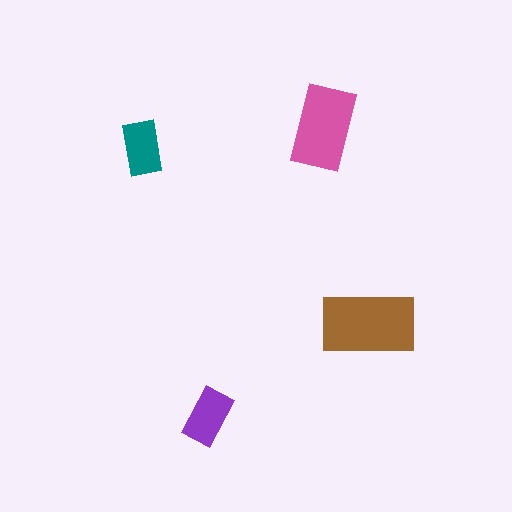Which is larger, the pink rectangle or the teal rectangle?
The pink one.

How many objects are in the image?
There are 4 objects in the image.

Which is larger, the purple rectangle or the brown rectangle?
The brown one.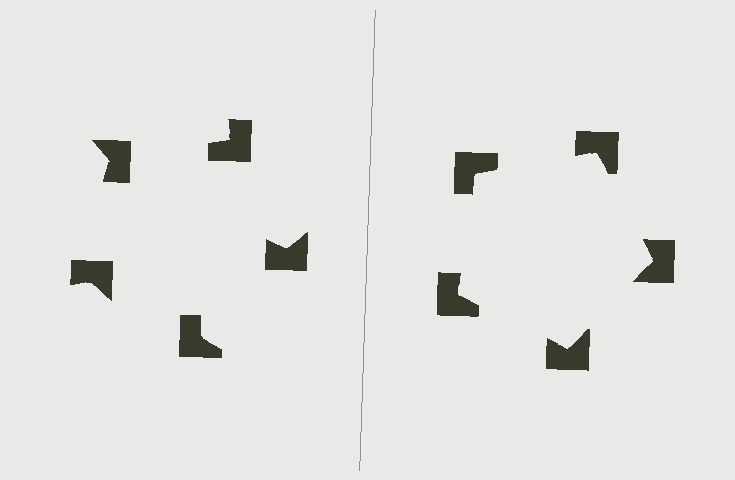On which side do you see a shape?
An illusory pentagon appears on the right side. On the left side the wedge cuts are rotated, so no coherent shape forms.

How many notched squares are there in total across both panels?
10 — 5 on each side.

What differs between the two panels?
The notched squares are positioned identically on both sides; only the wedge orientations differ. On the right they align to a pentagon; on the left they are misaligned.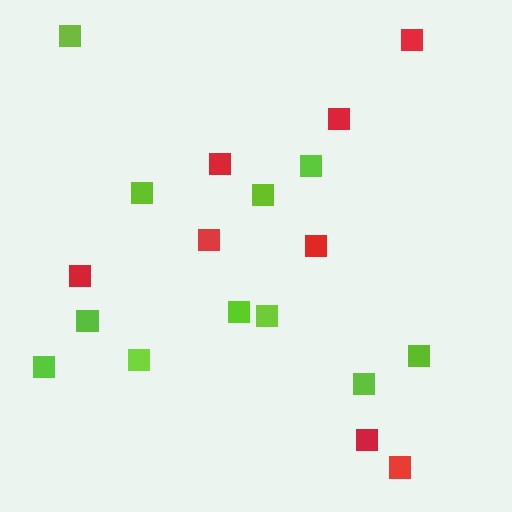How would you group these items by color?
There are 2 groups: one group of lime squares (11) and one group of red squares (8).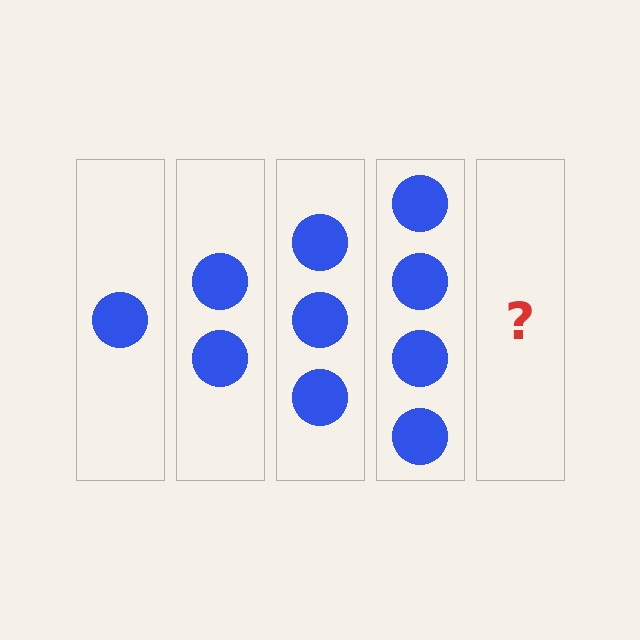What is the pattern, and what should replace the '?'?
The pattern is that each step adds one more circle. The '?' should be 5 circles.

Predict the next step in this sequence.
The next step is 5 circles.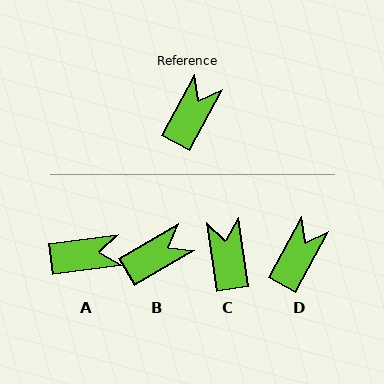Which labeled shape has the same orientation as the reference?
D.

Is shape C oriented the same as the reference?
No, it is off by about 37 degrees.